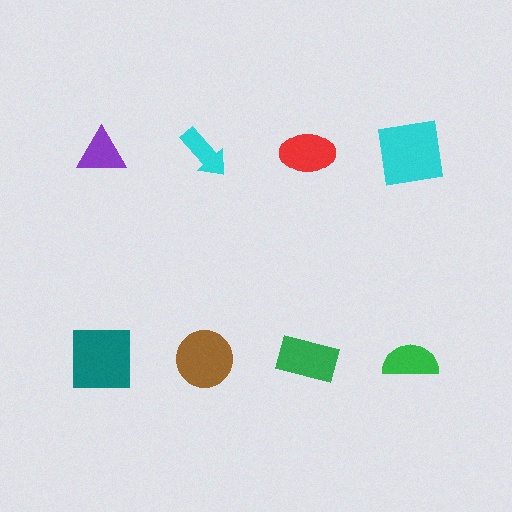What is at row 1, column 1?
A purple triangle.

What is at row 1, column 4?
A cyan square.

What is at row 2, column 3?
A green rectangle.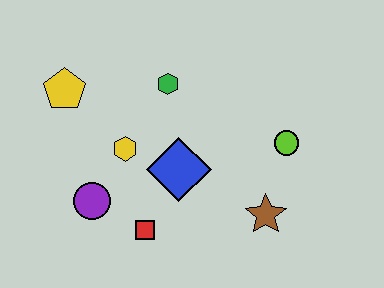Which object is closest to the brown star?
The lime circle is closest to the brown star.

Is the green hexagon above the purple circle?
Yes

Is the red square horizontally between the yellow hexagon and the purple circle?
No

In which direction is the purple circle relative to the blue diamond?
The purple circle is to the left of the blue diamond.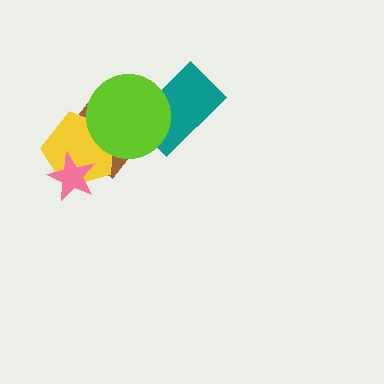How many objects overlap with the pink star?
2 objects overlap with the pink star.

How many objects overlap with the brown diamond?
4 objects overlap with the brown diamond.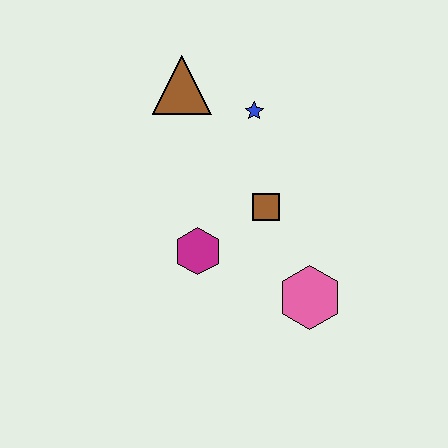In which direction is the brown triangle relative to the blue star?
The brown triangle is to the left of the blue star.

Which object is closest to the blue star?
The brown triangle is closest to the blue star.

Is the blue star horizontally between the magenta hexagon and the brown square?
Yes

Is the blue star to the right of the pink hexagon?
No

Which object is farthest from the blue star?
The pink hexagon is farthest from the blue star.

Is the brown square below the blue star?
Yes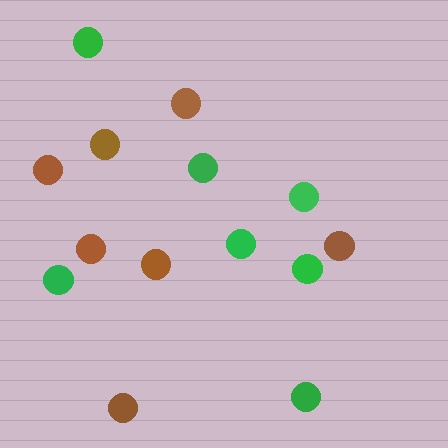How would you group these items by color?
There are 2 groups: one group of green circles (7) and one group of brown circles (7).